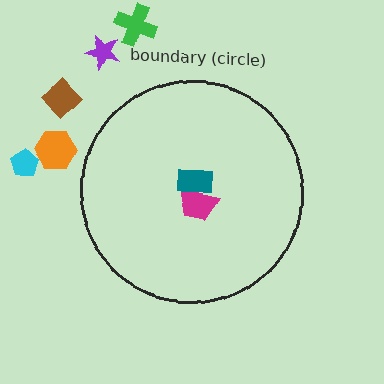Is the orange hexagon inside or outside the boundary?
Outside.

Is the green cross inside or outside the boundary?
Outside.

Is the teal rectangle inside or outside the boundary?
Inside.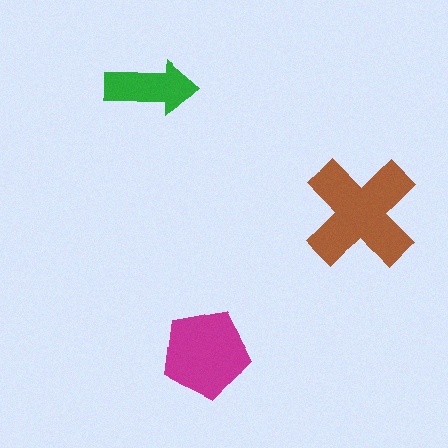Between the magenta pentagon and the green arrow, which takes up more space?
The magenta pentagon.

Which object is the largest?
The brown cross.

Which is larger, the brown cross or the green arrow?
The brown cross.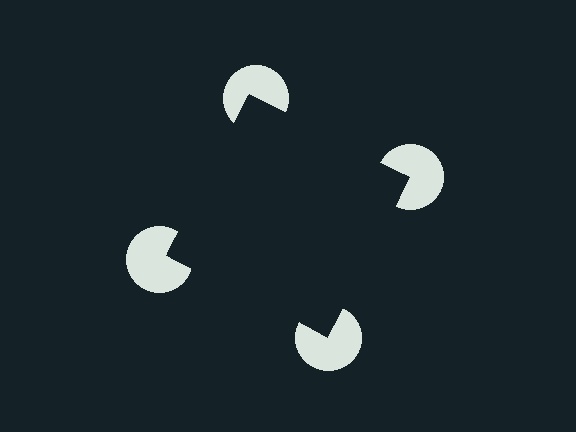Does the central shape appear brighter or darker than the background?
It typically appears slightly darker than the background, even though no actual brightness change is drawn.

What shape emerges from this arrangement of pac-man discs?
An illusory square — its edges are inferred from the aligned wedge cuts in the pac-man discs, not physically drawn.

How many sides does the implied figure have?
4 sides.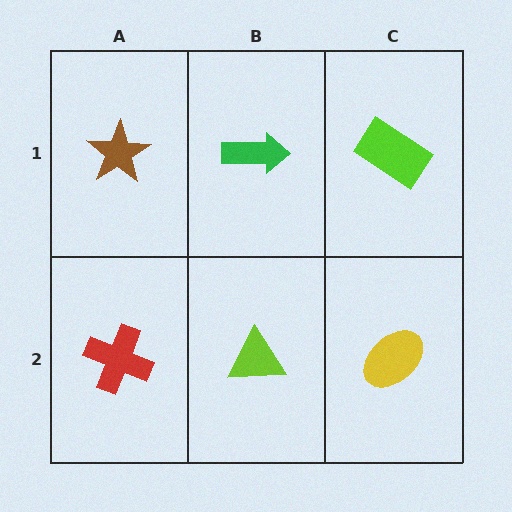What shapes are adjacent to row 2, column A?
A brown star (row 1, column A), a lime triangle (row 2, column B).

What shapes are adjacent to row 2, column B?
A green arrow (row 1, column B), a red cross (row 2, column A), a yellow ellipse (row 2, column C).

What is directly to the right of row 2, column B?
A yellow ellipse.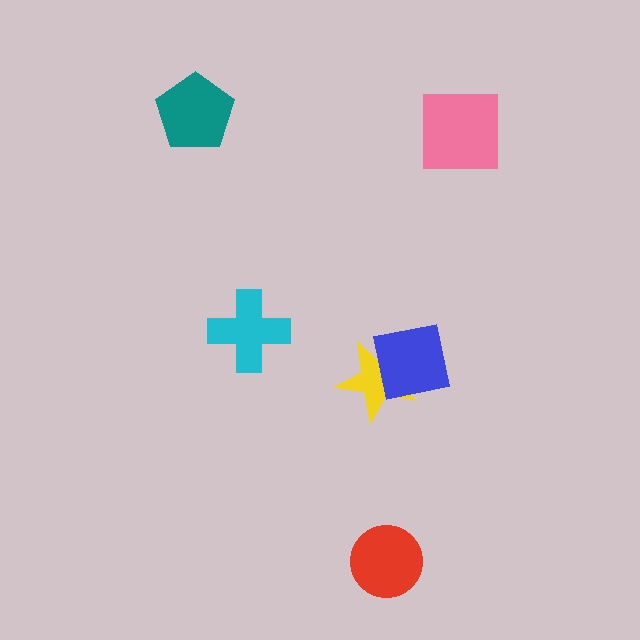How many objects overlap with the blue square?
1 object overlaps with the blue square.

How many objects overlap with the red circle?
0 objects overlap with the red circle.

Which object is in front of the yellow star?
The blue square is in front of the yellow star.